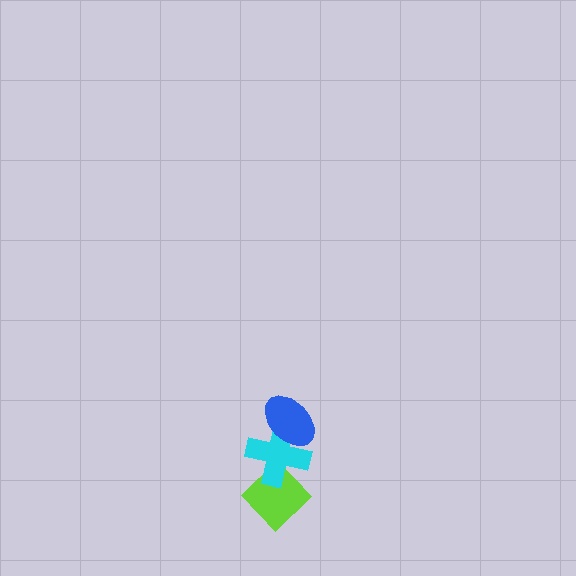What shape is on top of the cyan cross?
The blue ellipse is on top of the cyan cross.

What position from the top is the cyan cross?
The cyan cross is 2nd from the top.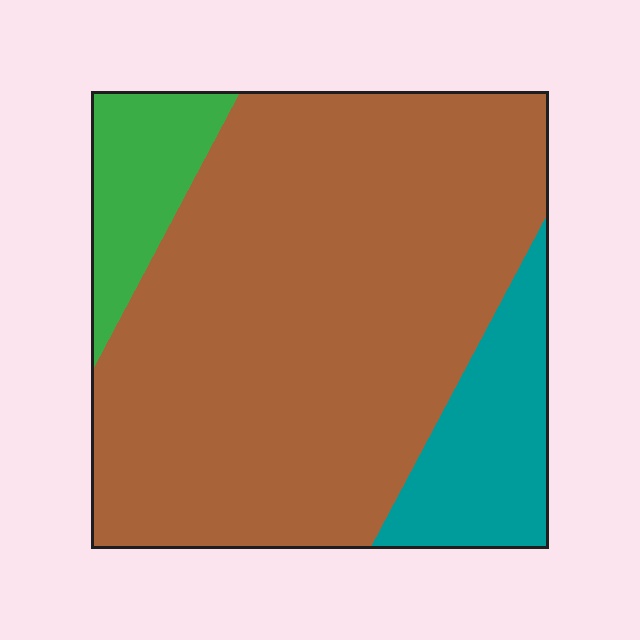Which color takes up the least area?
Green, at roughly 10%.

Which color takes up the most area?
Brown, at roughly 75%.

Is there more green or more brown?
Brown.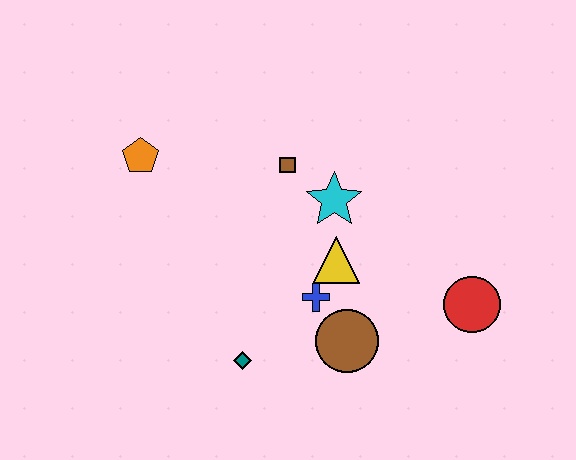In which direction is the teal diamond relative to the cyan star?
The teal diamond is below the cyan star.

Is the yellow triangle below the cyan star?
Yes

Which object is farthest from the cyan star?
The orange pentagon is farthest from the cyan star.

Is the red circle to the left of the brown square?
No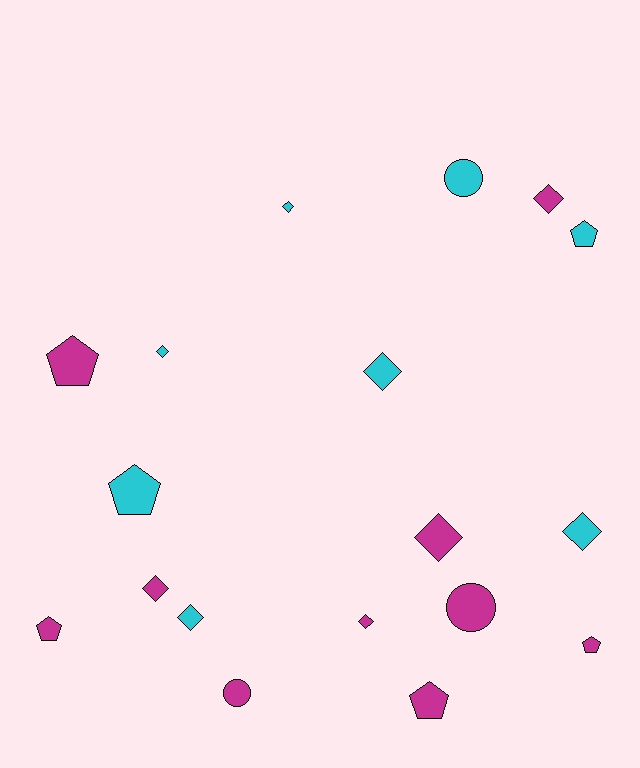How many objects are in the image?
There are 18 objects.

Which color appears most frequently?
Magenta, with 10 objects.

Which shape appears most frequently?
Diamond, with 9 objects.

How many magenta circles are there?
There are 2 magenta circles.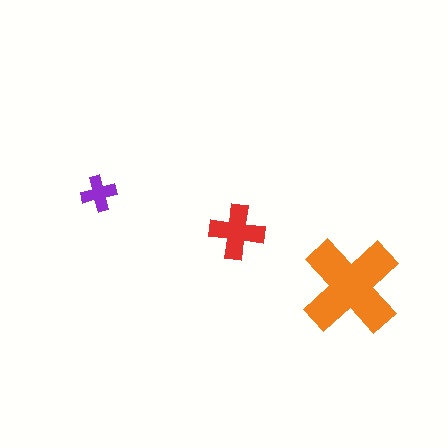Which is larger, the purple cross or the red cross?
The red one.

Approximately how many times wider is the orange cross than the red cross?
About 2 times wider.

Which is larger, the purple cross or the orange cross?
The orange one.